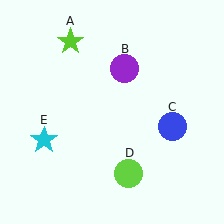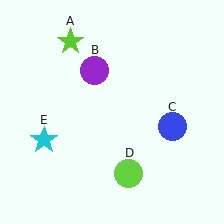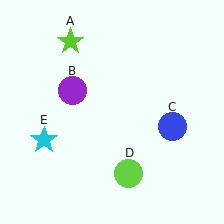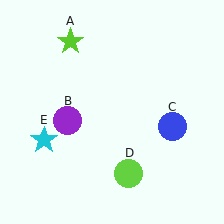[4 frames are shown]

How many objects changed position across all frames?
1 object changed position: purple circle (object B).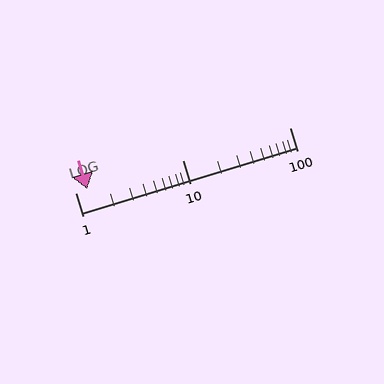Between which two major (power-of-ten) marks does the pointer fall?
The pointer is between 1 and 10.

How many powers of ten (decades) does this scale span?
The scale spans 2 decades, from 1 to 100.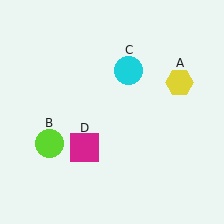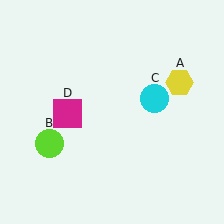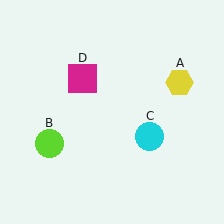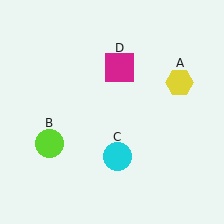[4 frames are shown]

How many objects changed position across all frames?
2 objects changed position: cyan circle (object C), magenta square (object D).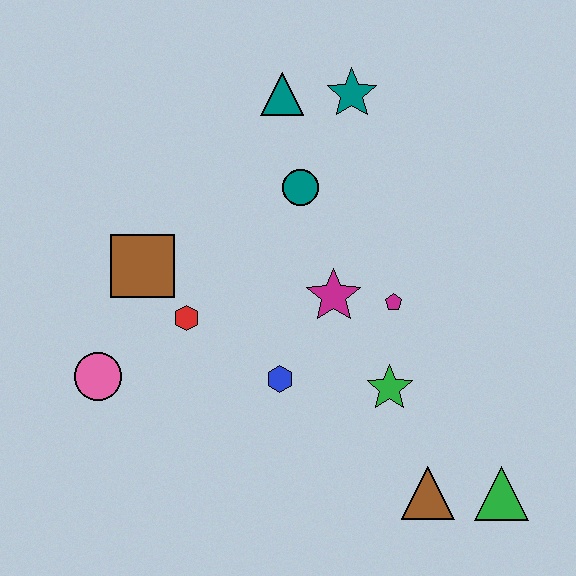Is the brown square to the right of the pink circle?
Yes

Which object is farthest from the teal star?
The green triangle is farthest from the teal star.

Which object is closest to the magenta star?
The magenta pentagon is closest to the magenta star.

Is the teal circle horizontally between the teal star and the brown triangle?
No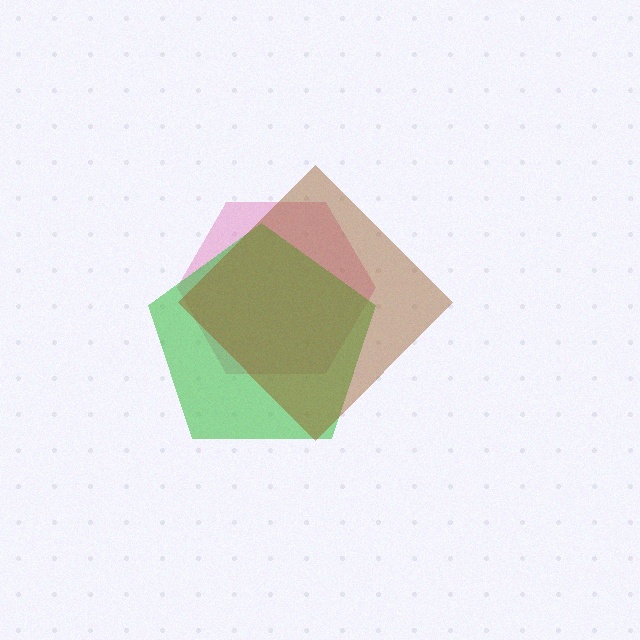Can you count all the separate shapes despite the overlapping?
Yes, there are 3 separate shapes.